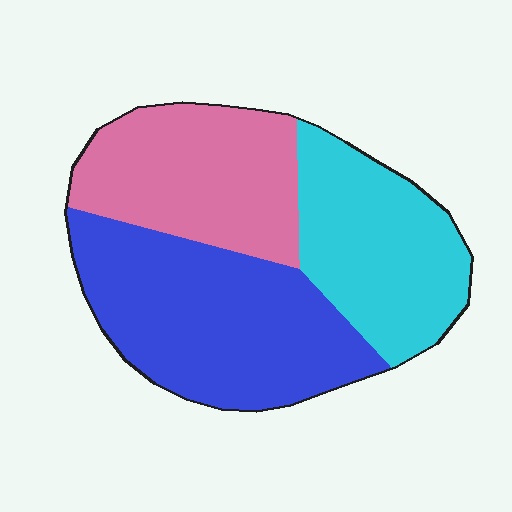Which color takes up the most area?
Blue, at roughly 40%.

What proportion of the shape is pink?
Pink takes up about one third (1/3) of the shape.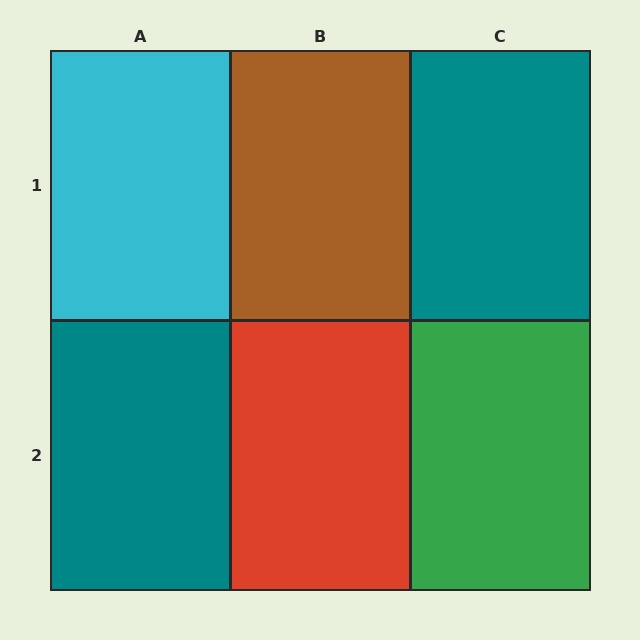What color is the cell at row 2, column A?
Teal.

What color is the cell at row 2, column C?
Green.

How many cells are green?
1 cell is green.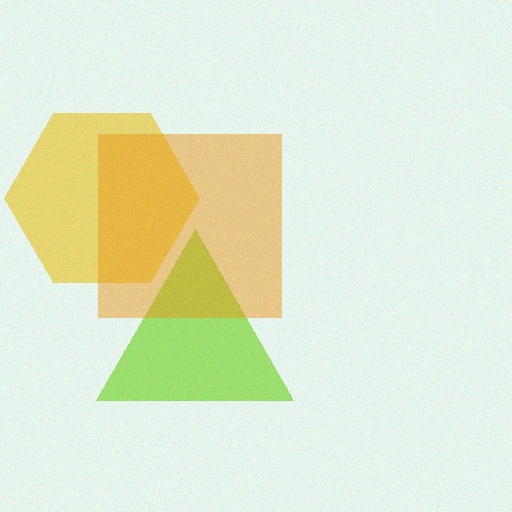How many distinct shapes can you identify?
There are 3 distinct shapes: a yellow hexagon, a lime triangle, an orange square.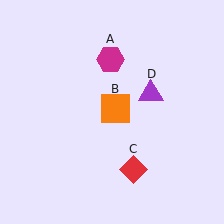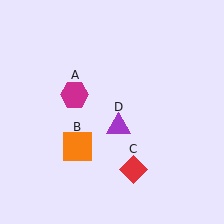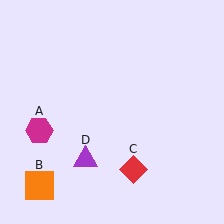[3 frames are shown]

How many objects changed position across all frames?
3 objects changed position: magenta hexagon (object A), orange square (object B), purple triangle (object D).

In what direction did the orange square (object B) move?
The orange square (object B) moved down and to the left.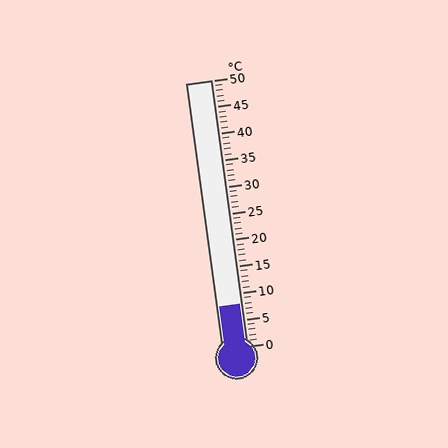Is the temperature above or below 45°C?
The temperature is below 45°C.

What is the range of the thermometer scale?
The thermometer scale ranges from 0°C to 50°C.